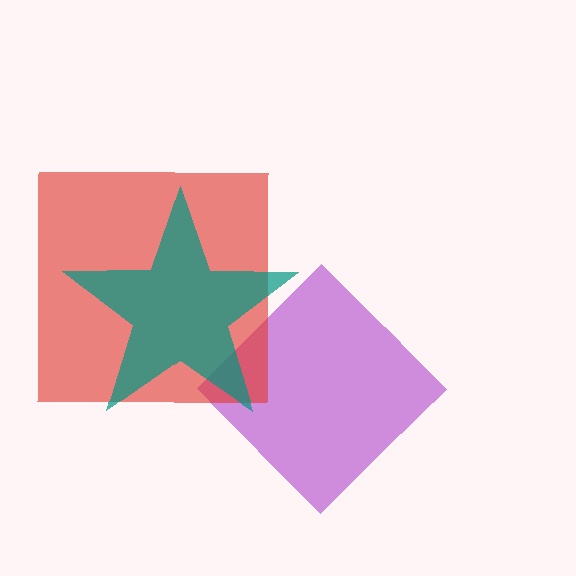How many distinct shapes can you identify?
There are 3 distinct shapes: a purple diamond, a red square, a teal star.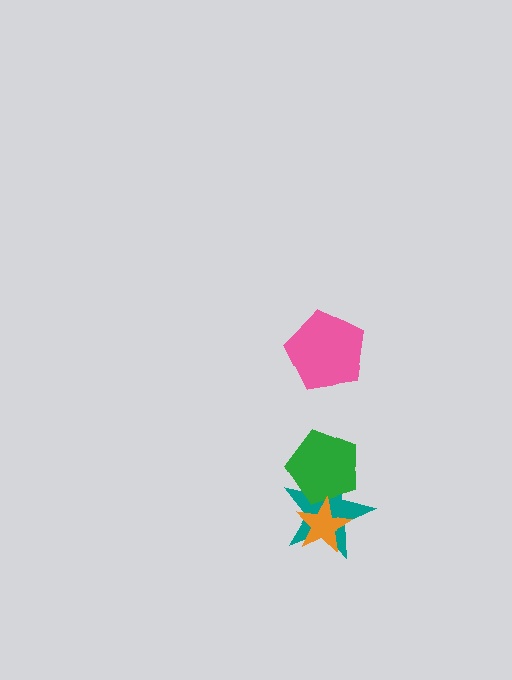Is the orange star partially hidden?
No, no other shape covers it.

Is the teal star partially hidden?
Yes, it is partially covered by another shape.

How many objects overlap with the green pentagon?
2 objects overlap with the green pentagon.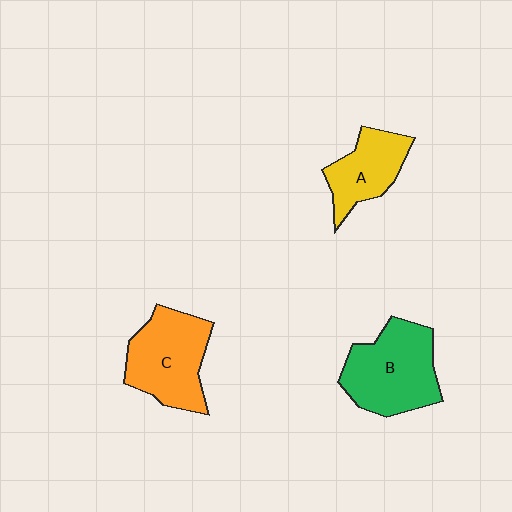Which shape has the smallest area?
Shape A (yellow).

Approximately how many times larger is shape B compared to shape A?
Approximately 1.5 times.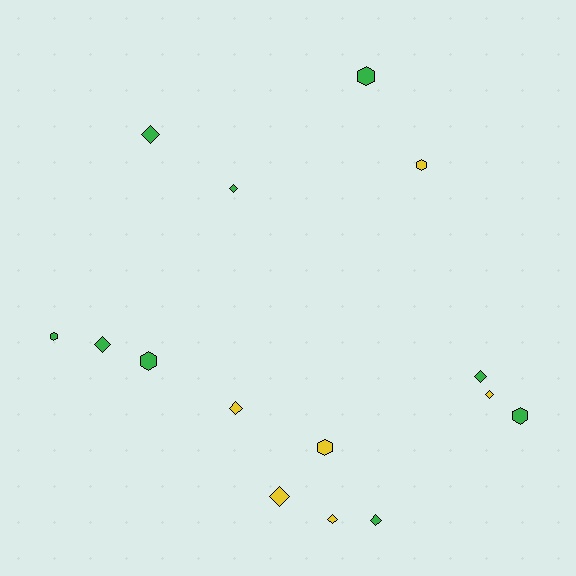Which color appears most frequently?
Green, with 9 objects.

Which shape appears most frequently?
Diamond, with 9 objects.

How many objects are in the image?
There are 15 objects.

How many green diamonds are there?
There are 5 green diamonds.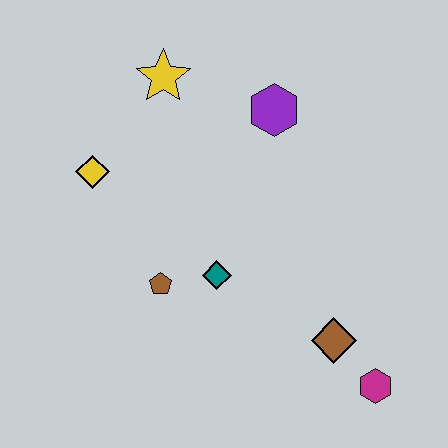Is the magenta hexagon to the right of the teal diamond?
Yes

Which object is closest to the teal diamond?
The brown pentagon is closest to the teal diamond.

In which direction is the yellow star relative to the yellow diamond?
The yellow star is above the yellow diamond.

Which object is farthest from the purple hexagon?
The magenta hexagon is farthest from the purple hexagon.